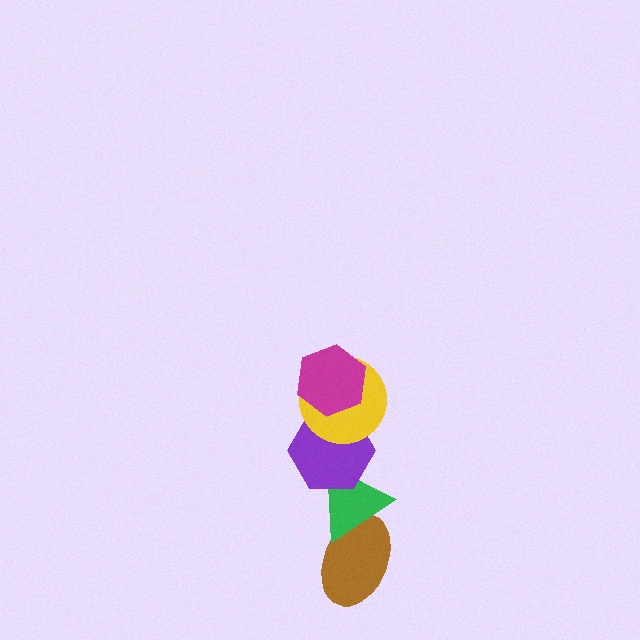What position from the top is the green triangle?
The green triangle is 4th from the top.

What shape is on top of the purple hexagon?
The yellow circle is on top of the purple hexagon.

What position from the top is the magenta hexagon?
The magenta hexagon is 1st from the top.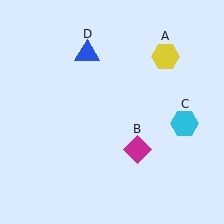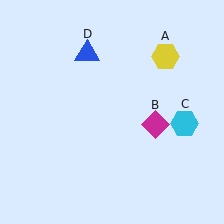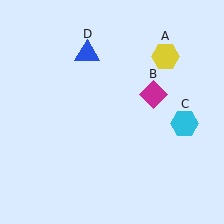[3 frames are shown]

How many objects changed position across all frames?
1 object changed position: magenta diamond (object B).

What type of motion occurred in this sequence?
The magenta diamond (object B) rotated counterclockwise around the center of the scene.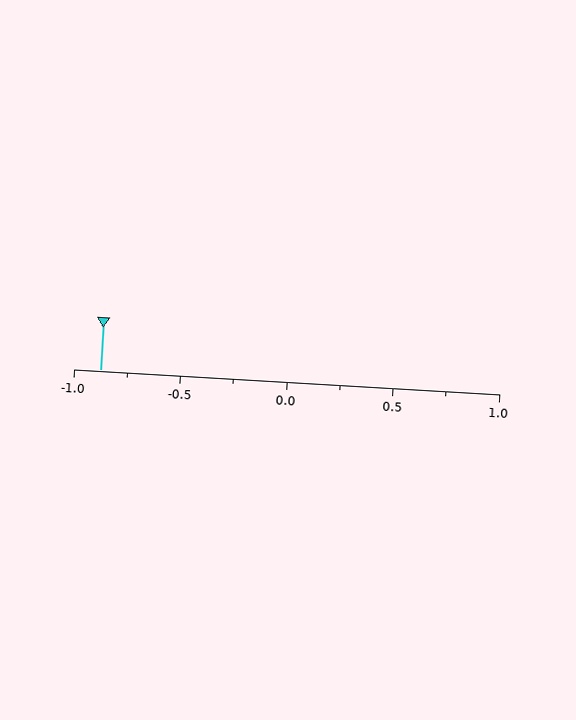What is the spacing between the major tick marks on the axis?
The major ticks are spaced 0.5 apart.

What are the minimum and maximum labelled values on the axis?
The axis runs from -1.0 to 1.0.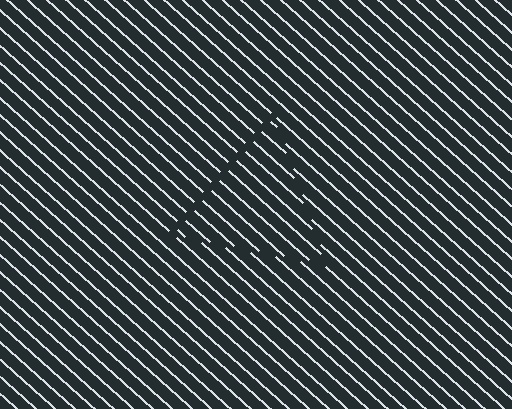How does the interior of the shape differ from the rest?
The interior of the shape contains the same grating, shifted by half a period — the contour is defined by the phase discontinuity where line-ends from the inner and outer gratings abut.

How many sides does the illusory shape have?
3 sides — the line-ends trace a triangle.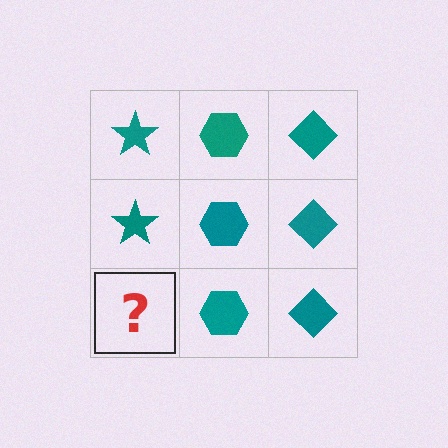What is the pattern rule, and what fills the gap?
The rule is that each column has a consistent shape. The gap should be filled with a teal star.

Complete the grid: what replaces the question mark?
The question mark should be replaced with a teal star.